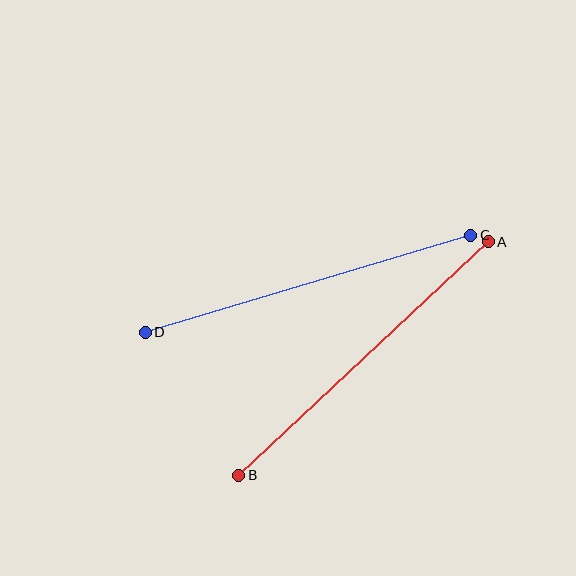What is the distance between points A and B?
The distance is approximately 342 pixels.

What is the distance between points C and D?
The distance is approximately 340 pixels.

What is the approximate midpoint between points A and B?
The midpoint is at approximately (363, 358) pixels.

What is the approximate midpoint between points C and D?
The midpoint is at approximately (308, 284) pixels.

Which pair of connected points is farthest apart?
Points A and B are farthest apart.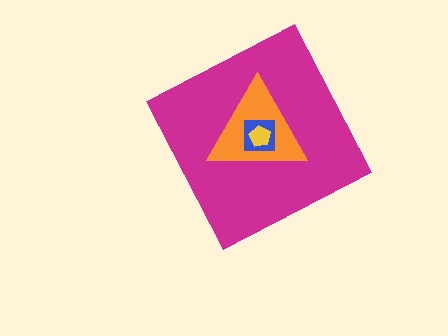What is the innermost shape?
The yellow pentagon.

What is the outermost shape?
The magenta diamond.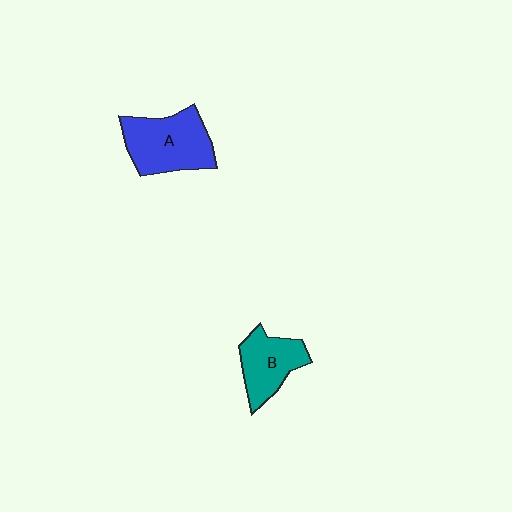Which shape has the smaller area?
Shape B (teal).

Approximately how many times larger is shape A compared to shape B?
Approximately 1.4 times.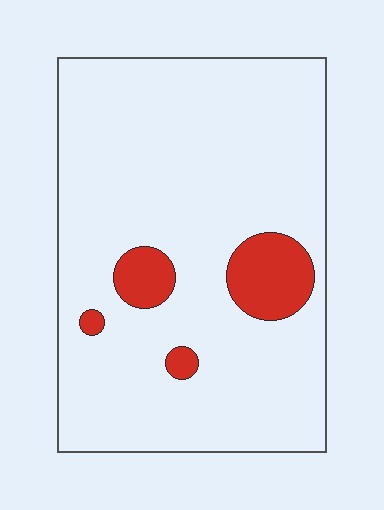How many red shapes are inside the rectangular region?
4.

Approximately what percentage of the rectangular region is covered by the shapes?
Approximately 10%.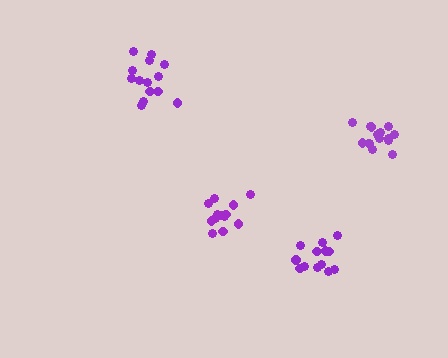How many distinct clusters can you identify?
There are 4 distinct clusters.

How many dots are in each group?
Group 1: 13 dots, Group 2: 13 dots, Group 3: 15 dots, Group 4: 14 dots (55 total).